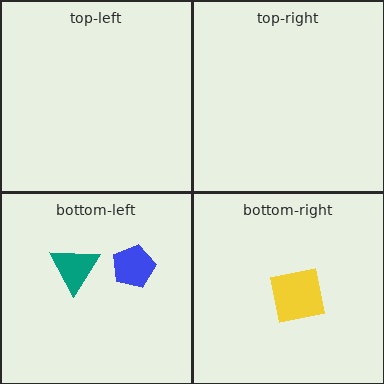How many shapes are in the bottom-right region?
1.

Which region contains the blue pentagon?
The bottom-left region.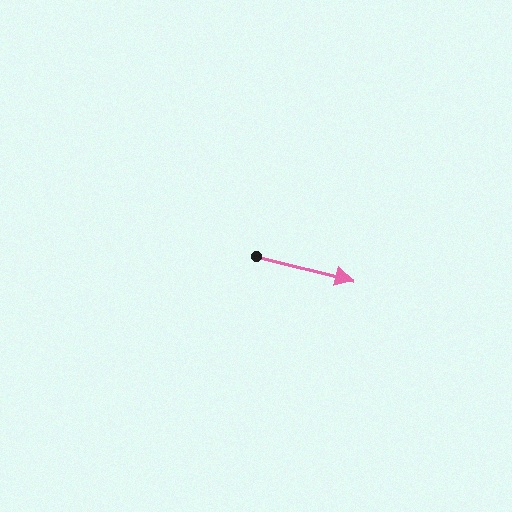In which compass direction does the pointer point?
East.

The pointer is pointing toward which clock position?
Roughly 3 o'clock.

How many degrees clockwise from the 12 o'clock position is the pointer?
Approximately 104 degrees.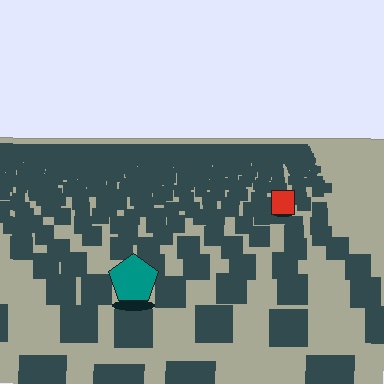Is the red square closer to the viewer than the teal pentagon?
No. The teal pentagon is closer — you can tell from the texture gradient: the ground texture is coarser near it.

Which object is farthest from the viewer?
The red square is farthest from the viewer. It appears smaller and the ground texture around it is denser.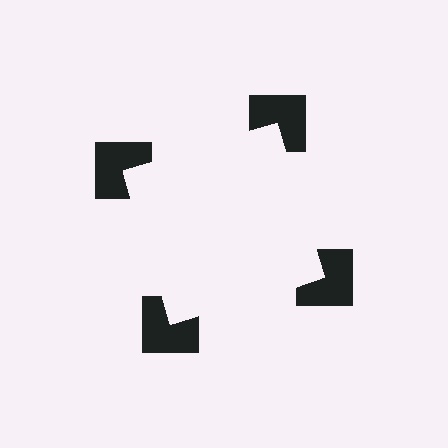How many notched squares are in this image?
There are 4 — one at each vertex of the illusory square.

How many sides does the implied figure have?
4 sides.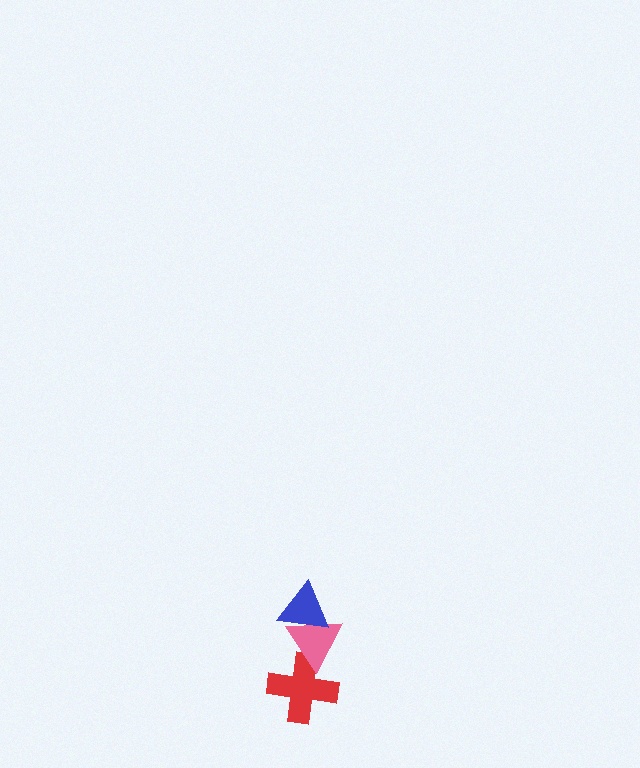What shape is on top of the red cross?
The pink triangle is on top of the red cross.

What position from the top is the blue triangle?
The blue triangle is 1st from the top.